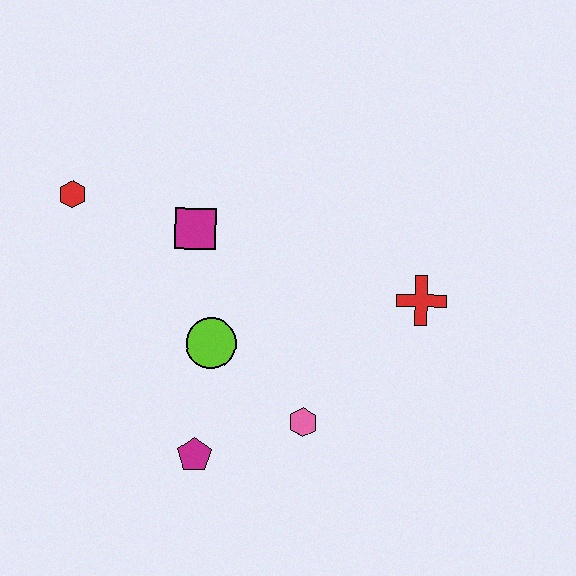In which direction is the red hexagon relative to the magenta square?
The red hexagon is to the left of the magenta square.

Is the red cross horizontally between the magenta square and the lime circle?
No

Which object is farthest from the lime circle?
The red cross is farthest from the lime circle.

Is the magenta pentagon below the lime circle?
Yes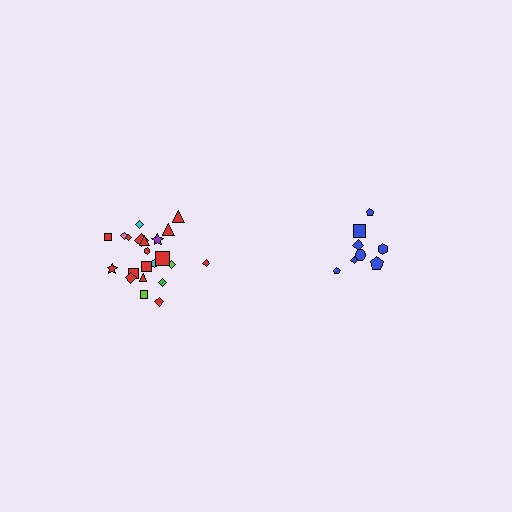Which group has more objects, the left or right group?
The left group.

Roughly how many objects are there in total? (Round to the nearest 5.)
Roughly 30 objects in total.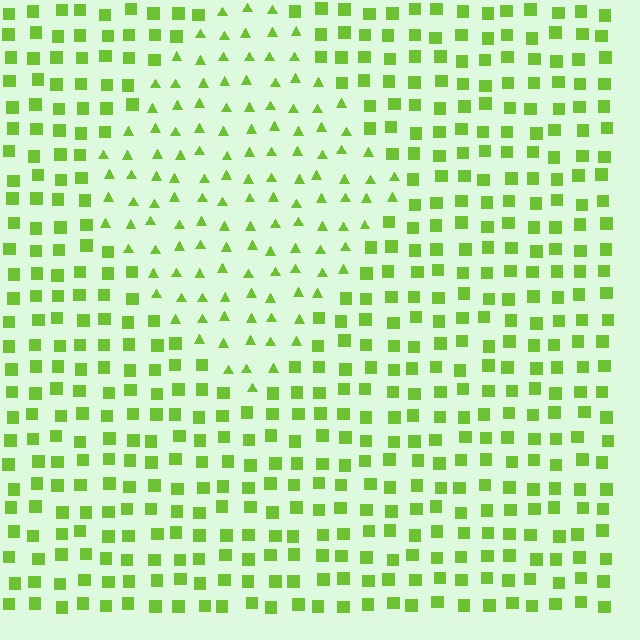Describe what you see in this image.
The image is filled with small lime elements arranged in a uniform grid. A diamond-shaped region contains triangles, while the surrounding area contains squares. The boundary is defined purely by the change in element shape.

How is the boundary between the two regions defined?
The boundary is defined by a change in element shape: triangles inside vs. squares outside. All elements share the same color and spacing.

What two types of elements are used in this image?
The image uses triangles inside the diamond region and squares outside it.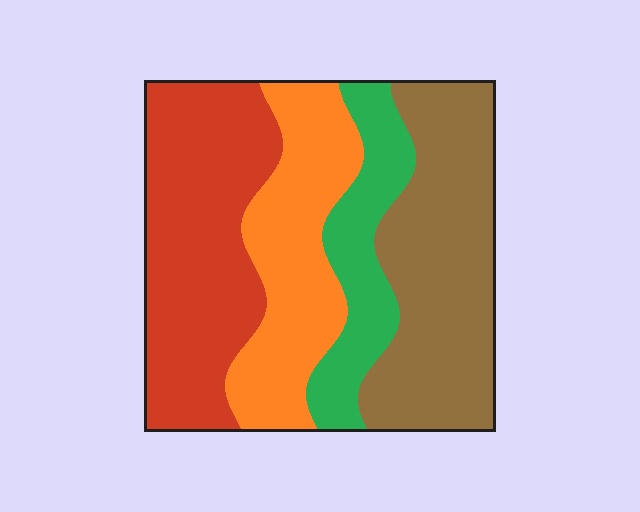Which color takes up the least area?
Green, at roughly 15%.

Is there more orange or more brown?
Brown.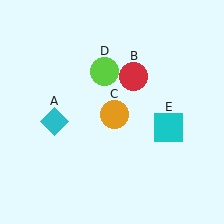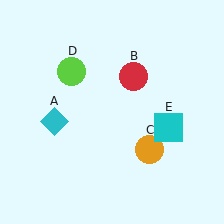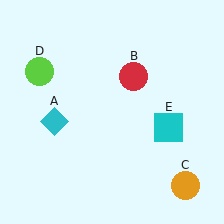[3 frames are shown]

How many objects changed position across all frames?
2 objects changed position: orange circle (object C), lime circle (object D).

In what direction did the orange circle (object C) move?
The orange circle (object C) moved down and to the right.